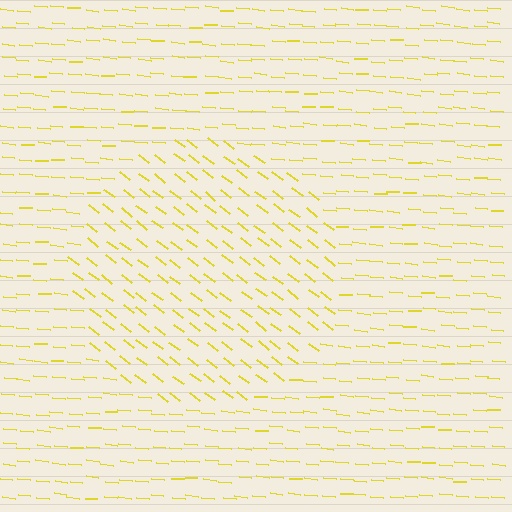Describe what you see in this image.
The image is filled with small yellow line segments. A circle region in the image has lines oriented differently from the surrounding lines, creating a visible texture boundary.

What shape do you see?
I see a circle.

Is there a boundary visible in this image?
Yes, there is a texture boundary formed by a change in line orientation.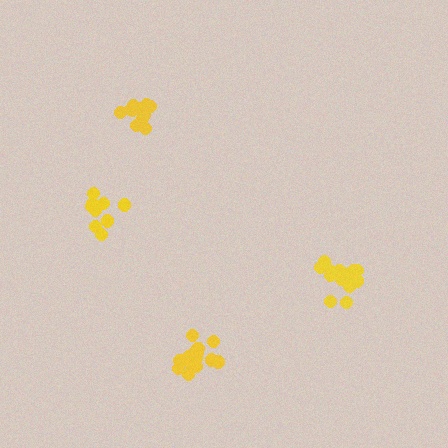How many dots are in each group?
Group 1: 12 dots, Group 2: 15 dots, Group 3: 15 dots, Group 4: 9 dots (51 total).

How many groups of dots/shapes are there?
There are 4 groups.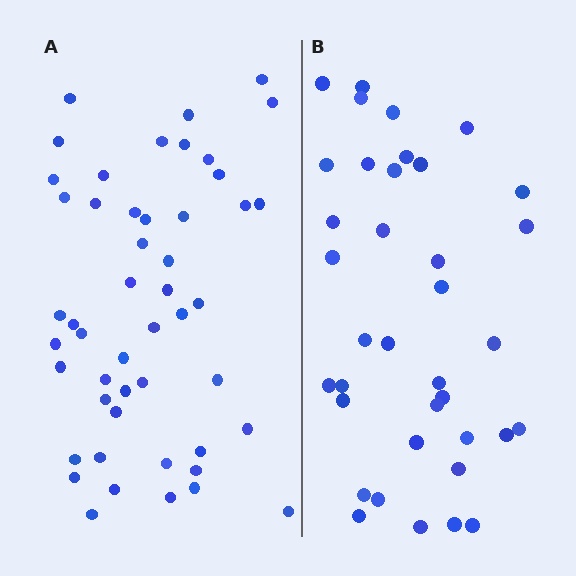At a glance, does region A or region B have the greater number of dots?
Region A (the left region) has more dots.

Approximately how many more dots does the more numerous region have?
Region A has roughly 12 or so more dots than region B.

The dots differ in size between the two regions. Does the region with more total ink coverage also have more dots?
No. Region B has more total ink coverage because its dots are larger, but region A actually contains more individual dots. Total area can be misleading — the number of items is what matters here.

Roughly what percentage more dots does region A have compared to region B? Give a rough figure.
About 30% more.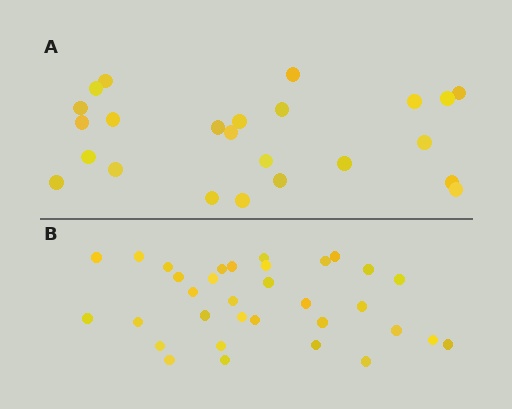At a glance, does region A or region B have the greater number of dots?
Region B (the bottom region) has more dots.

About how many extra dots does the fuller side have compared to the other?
Region B has roughly 8 or so more dots than region A.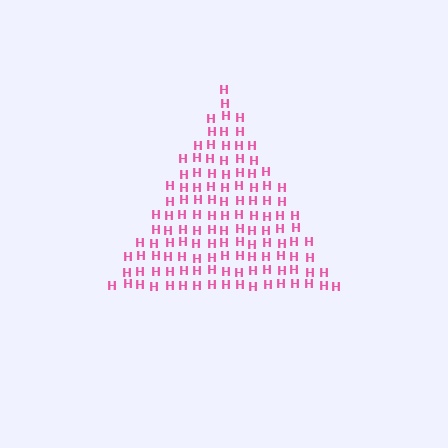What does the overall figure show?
The overall figure shows a triangle.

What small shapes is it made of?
It is made of small letter H's.